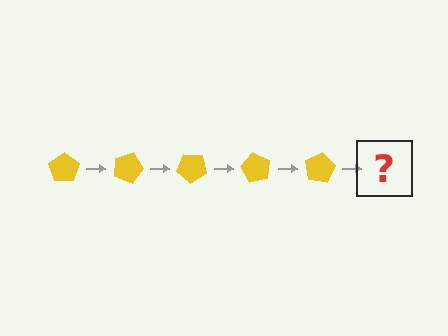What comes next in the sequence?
The next element should be a yellow pentagon rotated 100 degrees.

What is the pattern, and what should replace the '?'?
The pattern is that the pentagon rotates 20 degrees each step. The '?' should be a yellow pentagon rotated 100 degrees.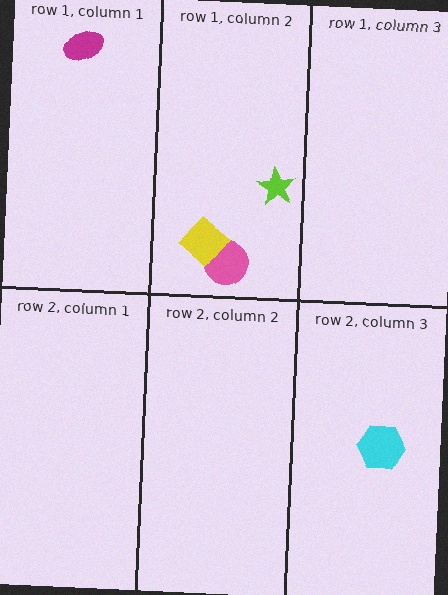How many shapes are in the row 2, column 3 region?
1.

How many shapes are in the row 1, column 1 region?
1.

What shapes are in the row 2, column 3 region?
The cyan hexagon.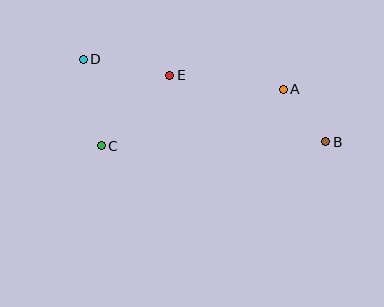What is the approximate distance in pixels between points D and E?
The distance between D and E is approximately 88 pixels.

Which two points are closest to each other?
Points A and B are closest to each other.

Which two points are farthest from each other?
Points B and D are farthest from each other.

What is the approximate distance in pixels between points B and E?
The distance between B and E is approximately 169 pixels.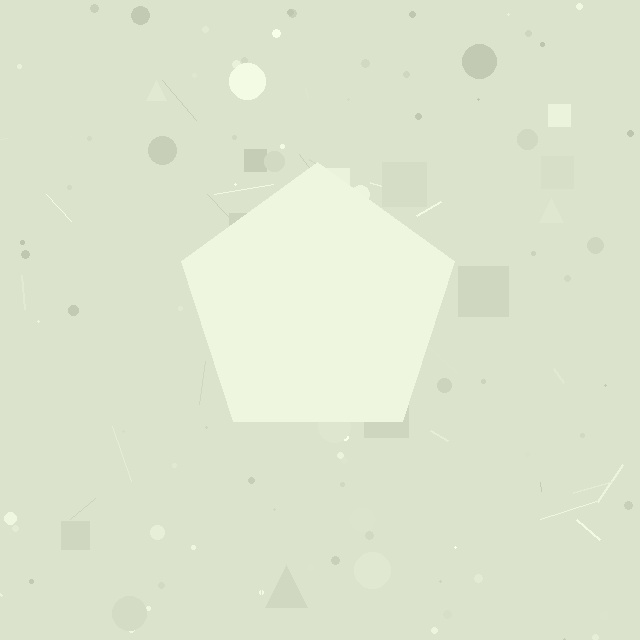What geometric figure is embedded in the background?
A pentagon is embedded in the background.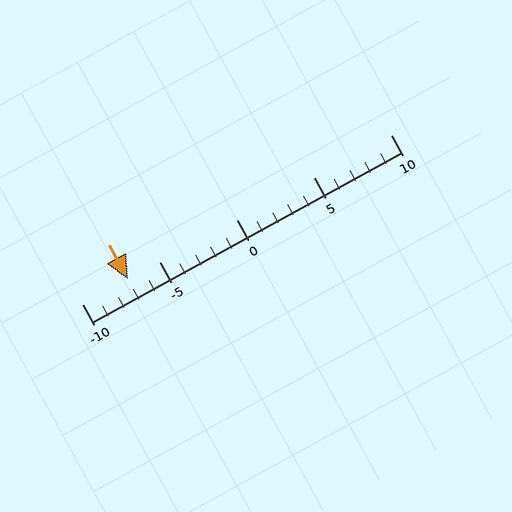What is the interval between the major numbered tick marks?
The major tick marks are spaced 5 units apart.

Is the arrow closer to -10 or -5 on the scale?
The arrow is closer to -5.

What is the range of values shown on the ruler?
The ruler shows values from -10 to 10.